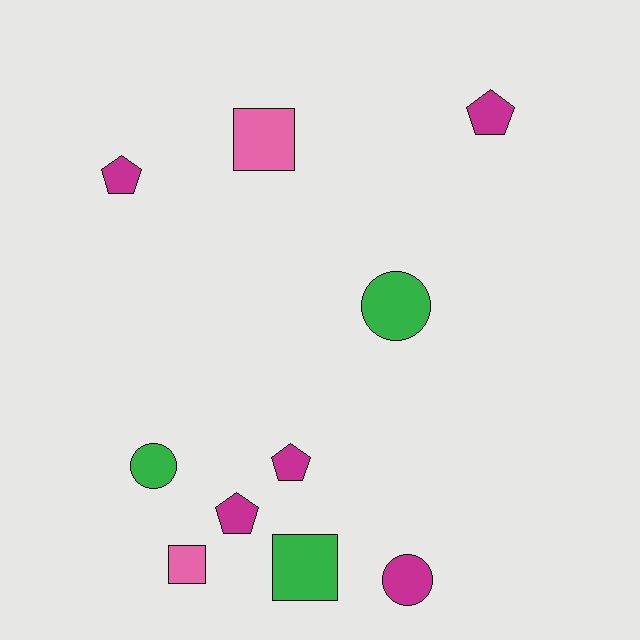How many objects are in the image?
There are 10 objects.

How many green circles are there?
There are 2 green circles.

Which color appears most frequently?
Magenta, with 5 objects.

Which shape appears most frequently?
Pentagon, with 4 objects.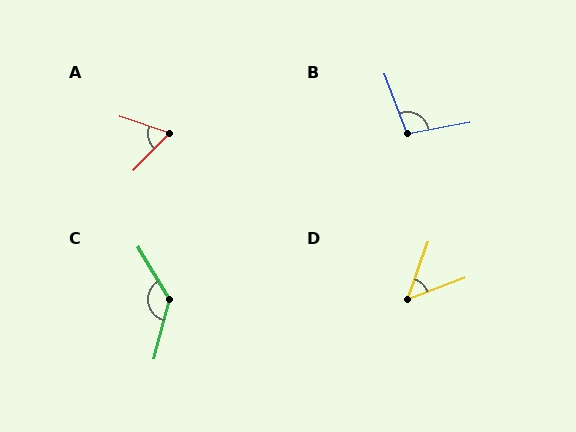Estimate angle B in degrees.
Approximately 101 degrees.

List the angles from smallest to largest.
D (50°), A (64°), B (101°), C (135°).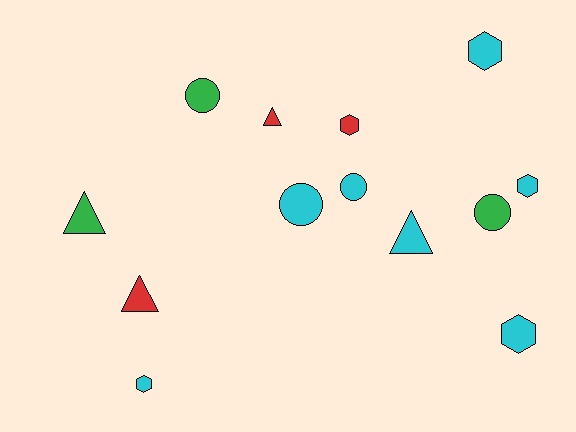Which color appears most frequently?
Cyan, with 7 objects.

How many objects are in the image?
There are 13 objects.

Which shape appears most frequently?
Hexagon, with 5 objects.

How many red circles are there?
There are no red circles.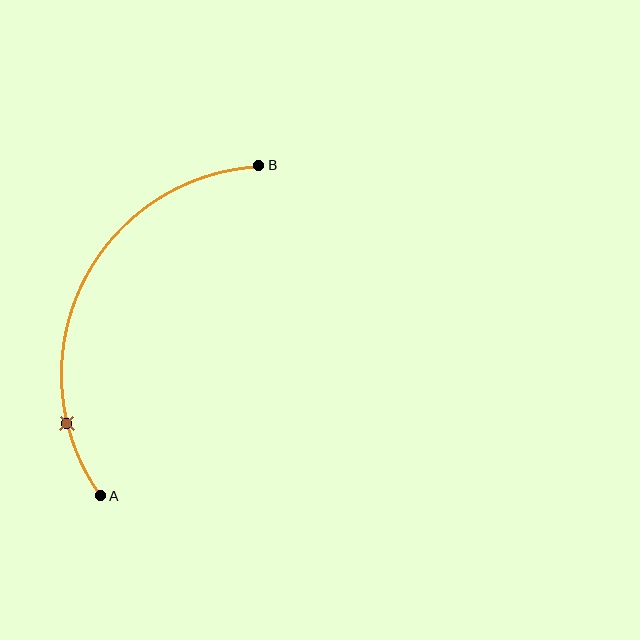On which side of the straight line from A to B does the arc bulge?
The arc bulges to the left of the straight line connecting A and B.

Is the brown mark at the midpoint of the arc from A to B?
No. The brown mark lies on the arc but is closer to endpoint A. The arc midpoint would be at the point on the curve equidistant along the arc from both A and B.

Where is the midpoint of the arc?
The arc midpoint is the point on the curve farthest from the straight line joining A and B. It sits to the left of that line.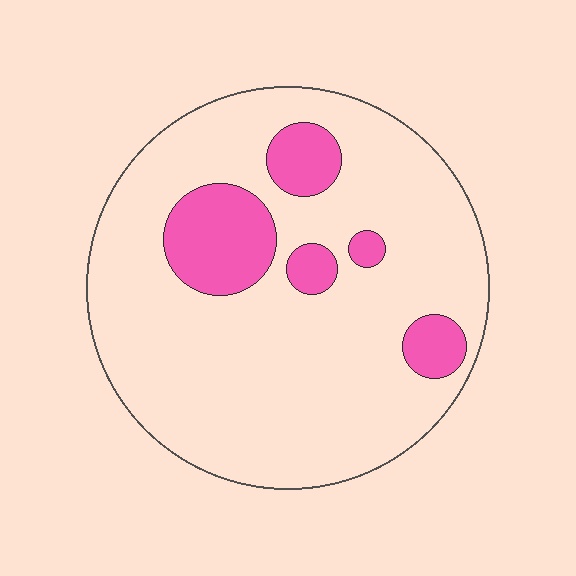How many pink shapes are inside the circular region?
5.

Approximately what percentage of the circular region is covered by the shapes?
Approximately 15%.